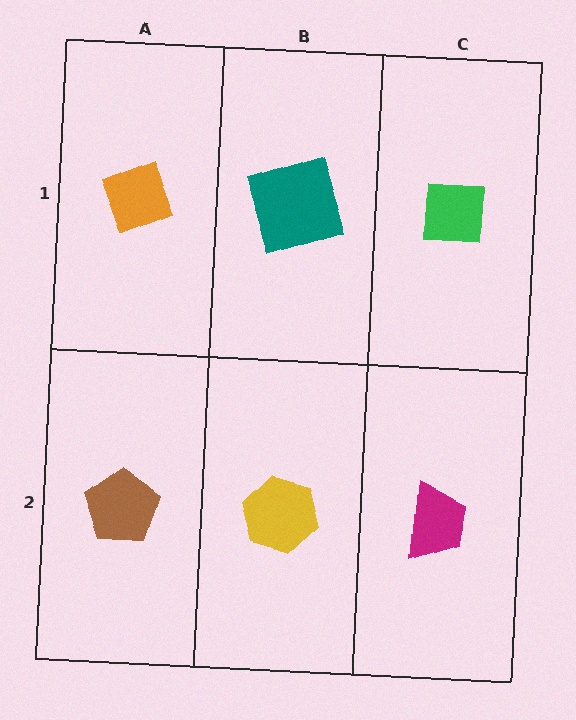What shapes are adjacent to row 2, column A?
An orange diamond (row 1, column A), a yellow hexagon (row 2, column B).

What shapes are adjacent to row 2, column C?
A green square (row 1, column C), a yellow hexagon (row 2, column B).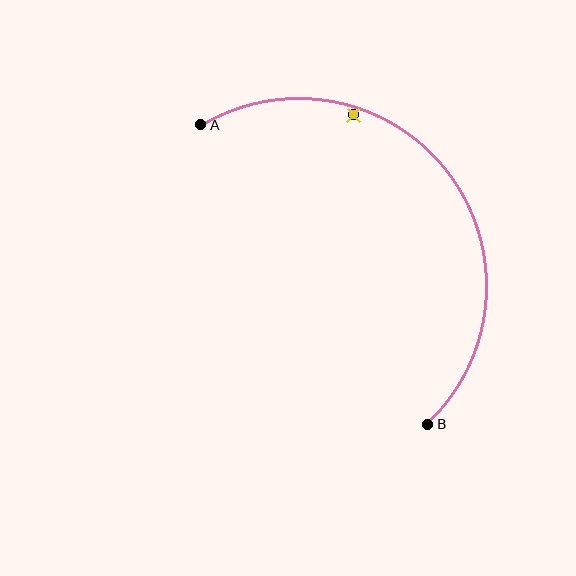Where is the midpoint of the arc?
The arc midpoint is the point on the curve farthest from the straight line joining A and B. It sits above and to the right of that line.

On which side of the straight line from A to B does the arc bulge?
The arc bulges above and to the right of the straight line connecting A and B.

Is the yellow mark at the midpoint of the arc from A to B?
No — the yellow mark does not lie on the arc at all. It sits slightly inside the curve.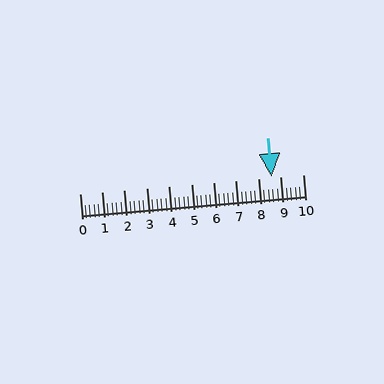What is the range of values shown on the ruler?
The ruler shows values from 0 to 10.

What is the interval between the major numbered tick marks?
The major tick marks are spaced 1 units apart.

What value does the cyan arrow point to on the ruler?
The cyan arrow points to approximately 8.6.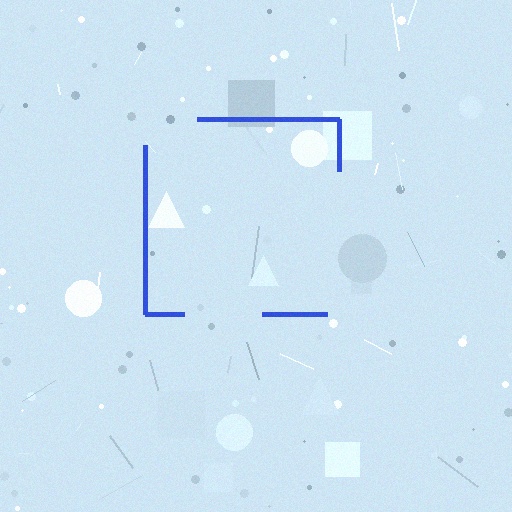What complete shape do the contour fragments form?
The contour fragments form a square.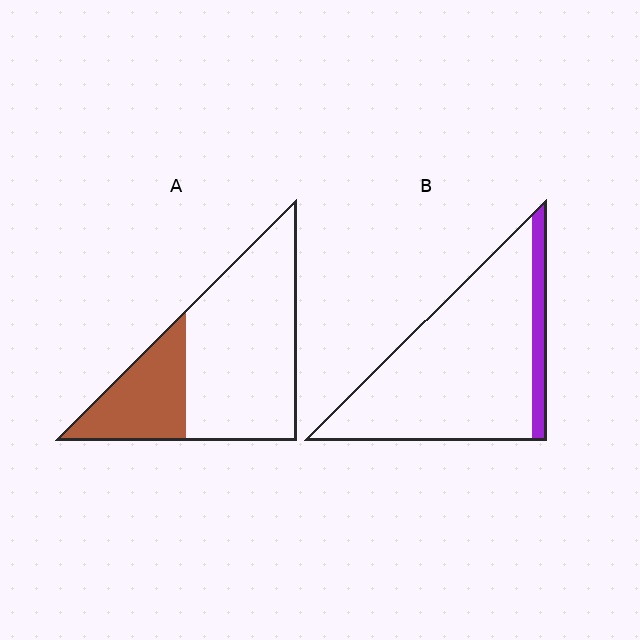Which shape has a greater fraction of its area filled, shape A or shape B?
Shape A.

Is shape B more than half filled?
No.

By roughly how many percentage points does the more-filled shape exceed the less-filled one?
By roughly 15 percentage points (A over B).